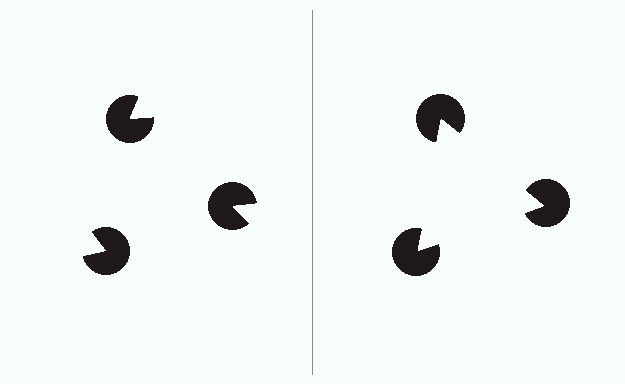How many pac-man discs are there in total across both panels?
6 — 3 on each side.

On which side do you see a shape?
An illusory triangle appears on the right side. On the left side the wedge cuts are rotated, so no coherent shape forms.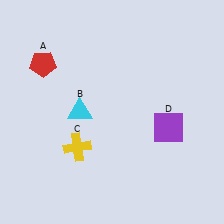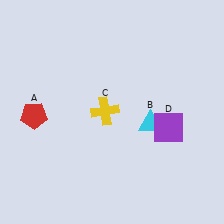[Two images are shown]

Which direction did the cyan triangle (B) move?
The cyan triangle (B) moved right.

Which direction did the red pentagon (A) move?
The red pentagon (A) moved down.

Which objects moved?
The objects that moved are: the red pentagon (A), the cyan triangle (B), the yellow cross (C).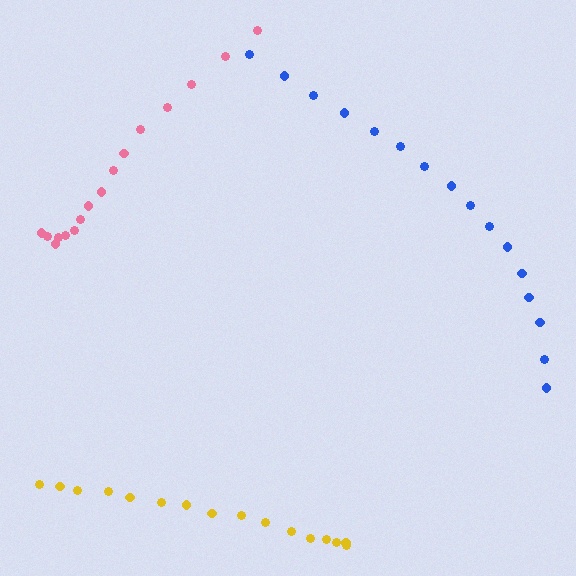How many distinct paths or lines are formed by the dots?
There are 3 distinct paths.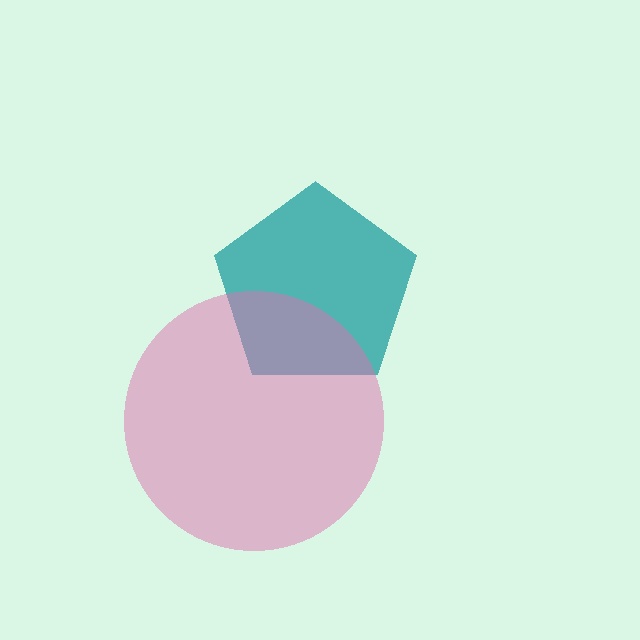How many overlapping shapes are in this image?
There are 2 overlapping shapes in the image.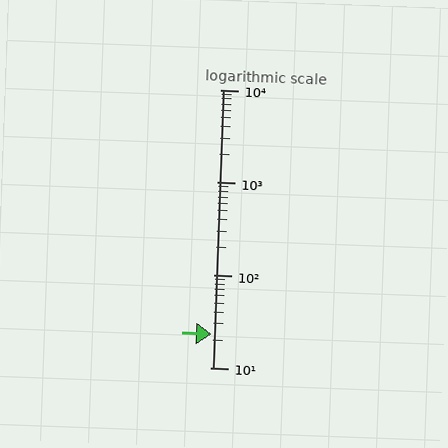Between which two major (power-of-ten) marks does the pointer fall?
The pointer is between 10 and 100.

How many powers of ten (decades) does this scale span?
The scale spans 3 decades, from 10 to 10000.